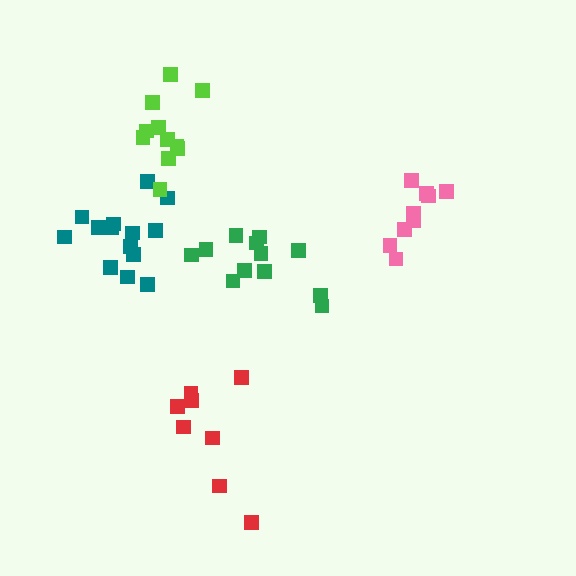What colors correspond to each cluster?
The clusters are colored: teal, lime, red, pink, green.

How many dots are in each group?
Group 1: 14 dots, Group 2: 11 dots, Group 3: 8 dots, Group 4: 9 dots, Group 5: 12 dots (54 total).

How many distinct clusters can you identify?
There are 5 distinct clusters.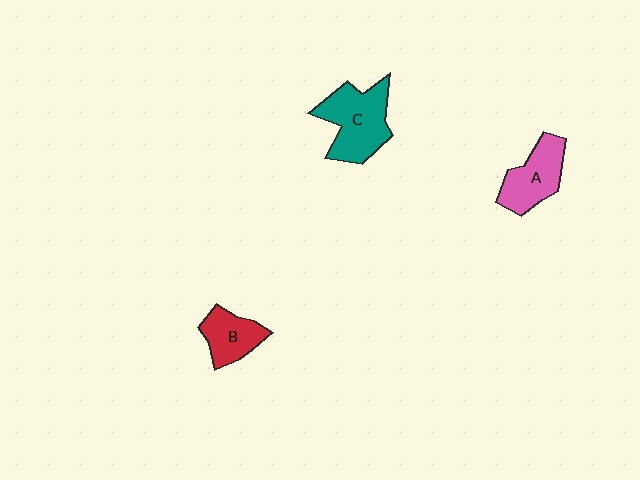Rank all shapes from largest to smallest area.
From largest to smallest: C (teal), A (pink), B (red).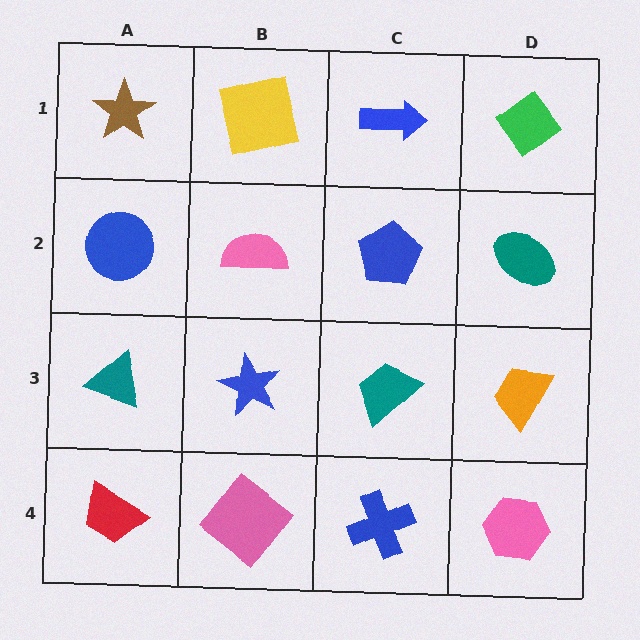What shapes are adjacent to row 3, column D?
A teal ellipse (row 2, column D), a pink hexagon (row 4, column D), a teal trapezoid (row 3, column C).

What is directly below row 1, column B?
A pink semicircle.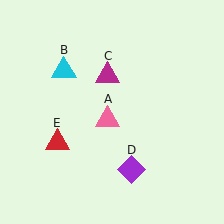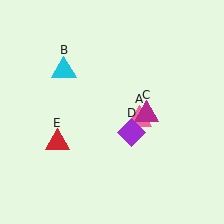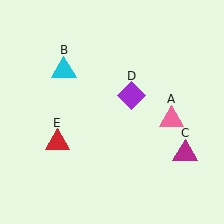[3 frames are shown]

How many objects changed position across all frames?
3 objects changed position: pink triangle (object A), magenta triangle (object C), purple diamond (object D).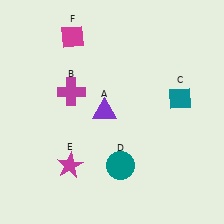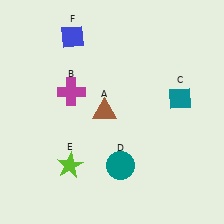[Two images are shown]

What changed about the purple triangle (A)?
In Image 1, A is purple. In Image 2, it changed to brown.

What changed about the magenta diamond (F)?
In Image 1, F is magenta. In Image 2, it changed to blue.